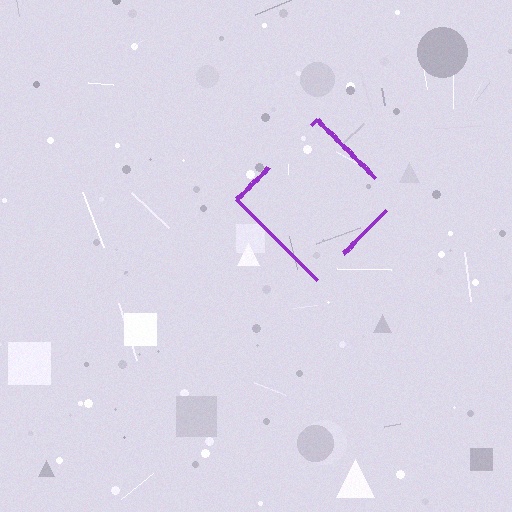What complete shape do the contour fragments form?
The contour fragments form a diamond.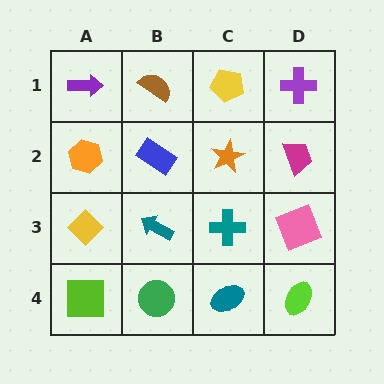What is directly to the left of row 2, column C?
A blue rectangle.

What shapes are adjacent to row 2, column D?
A purple cross (row 1, column D), a pink square (row 3, column D), an orange star (row 2, column C).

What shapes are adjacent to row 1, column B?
A blue rectangle (row 2, column B), a purple arrow (row 1, column A), a yellow pentagon (row 1, column C).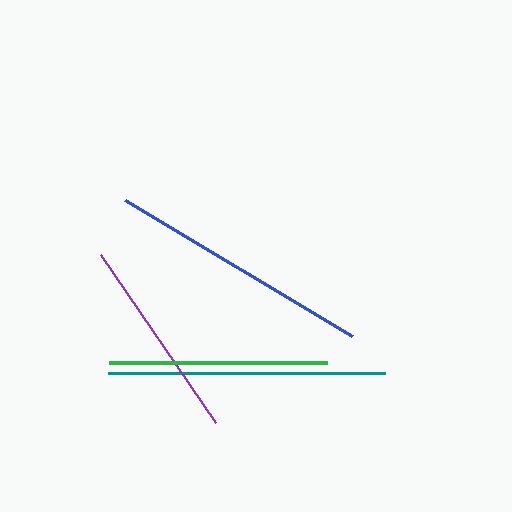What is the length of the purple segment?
The purple segment is approximately 204 pixels long.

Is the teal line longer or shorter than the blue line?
The teal line is longer than the blue line.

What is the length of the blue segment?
The blue segment is approximately 265 pixels long.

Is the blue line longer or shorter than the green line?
The blue line is longer than the green line.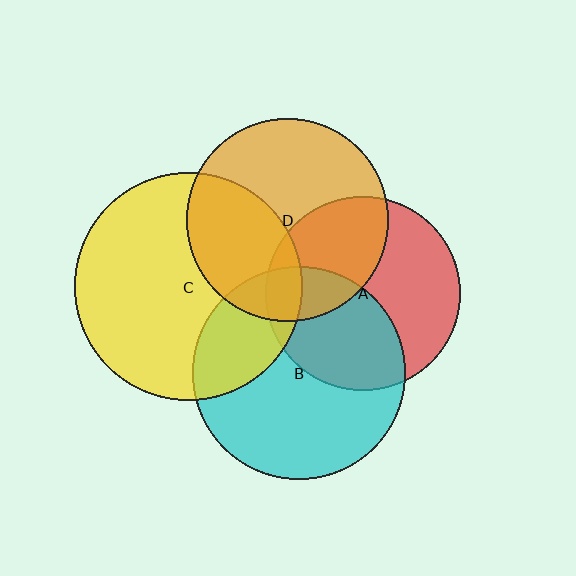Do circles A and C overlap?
Yes.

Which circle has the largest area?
Circle C (yellow).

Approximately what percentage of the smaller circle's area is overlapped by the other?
Approximately 10%.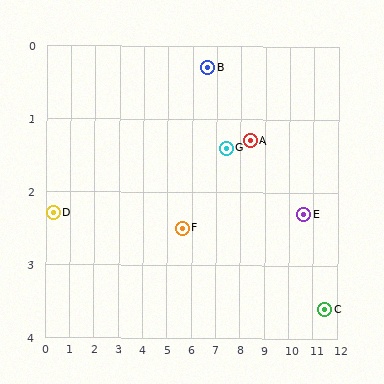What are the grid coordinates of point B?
Point B is at approximately (6.6, 0.3).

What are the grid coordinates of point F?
Point F is at approximately (5.6, 2.5).